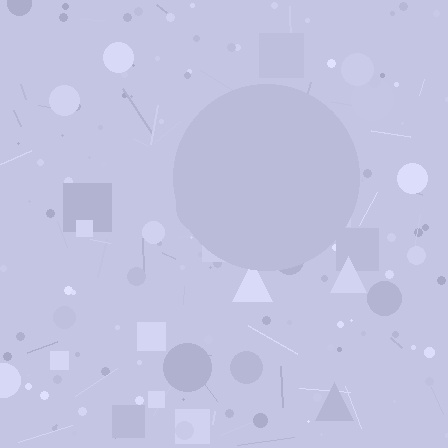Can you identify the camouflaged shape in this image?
The camouflaged shape is a circle.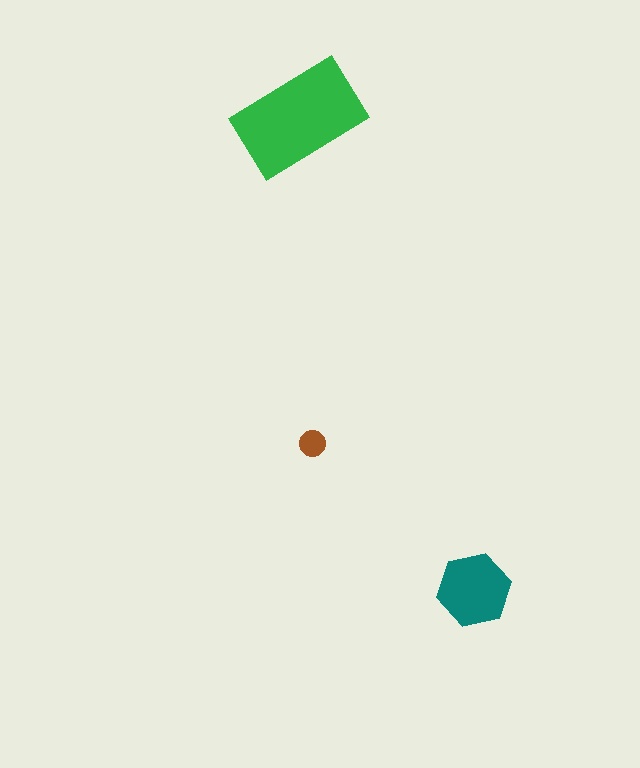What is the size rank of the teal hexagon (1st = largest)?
2nd.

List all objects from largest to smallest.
The green rectangle, the teal hexagon, the brown circle.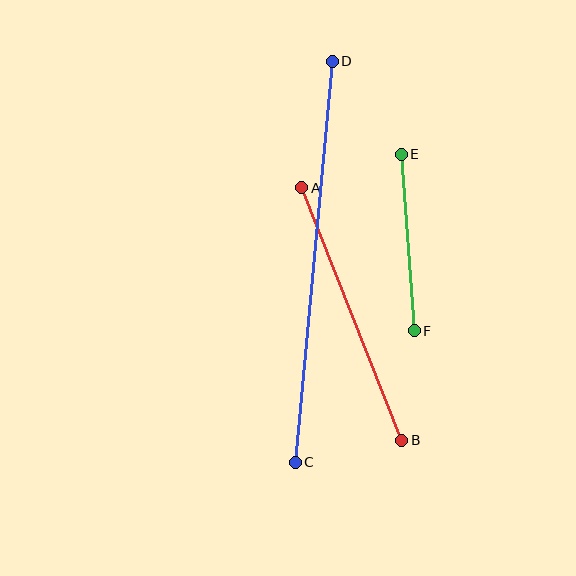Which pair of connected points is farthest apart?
Points C and D are farthest apart.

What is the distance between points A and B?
The distance is approximately 271 pixels.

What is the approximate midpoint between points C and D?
The midpoint is at approximately (314, 262) pixels.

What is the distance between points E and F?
The distance is approximately 177 pixels.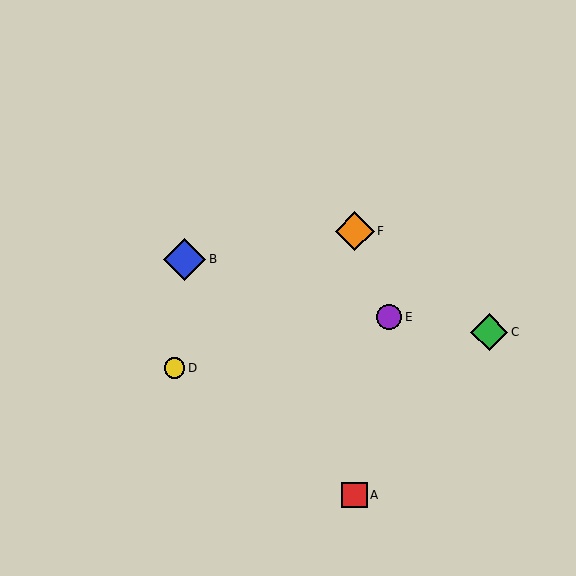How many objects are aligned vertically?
2 objects (A, F) are aligned vertically.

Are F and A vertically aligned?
Yes, both are at x≈355.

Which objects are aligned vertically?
Objects A, F are aligned vertically.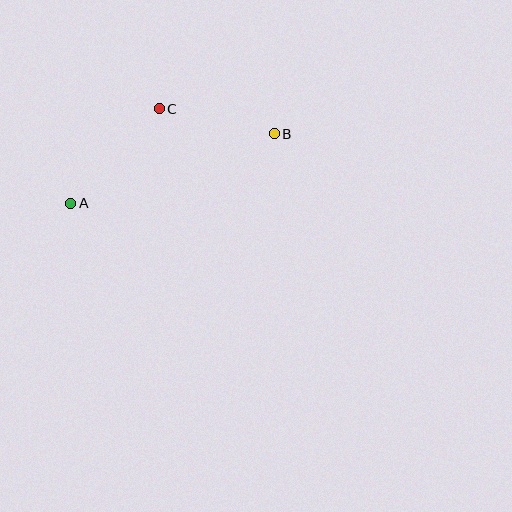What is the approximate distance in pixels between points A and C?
The distance between A and C is approximately 130 pixels.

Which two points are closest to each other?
Points B and C are closest to each other.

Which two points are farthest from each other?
Points A and B are farthest from each other.